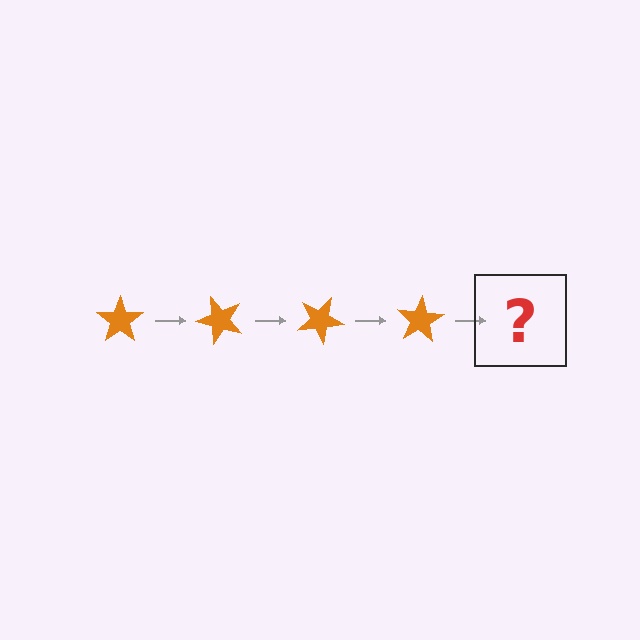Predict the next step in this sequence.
The next step is an orange star rotated 200 degrees.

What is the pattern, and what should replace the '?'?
The pattern is that the star rotates 50 degrees each step. The '?' should be an orange star rotated 200 degrees.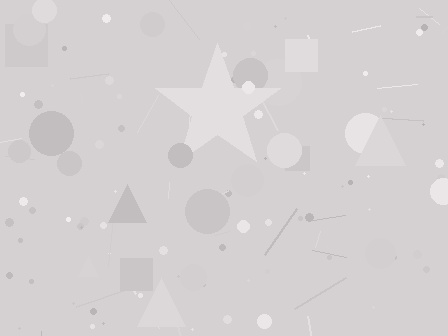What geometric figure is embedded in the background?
A star is embedded in the background.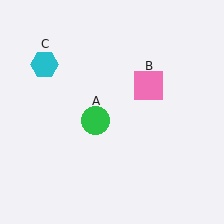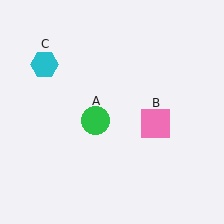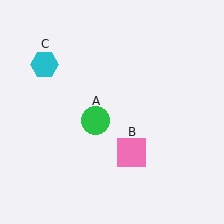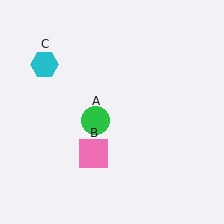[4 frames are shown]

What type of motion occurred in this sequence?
The pink square (object B) rotated clockwise around the center of the scene.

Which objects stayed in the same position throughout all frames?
Green circle (object A) and cyan hexagon (object C) remained stationary.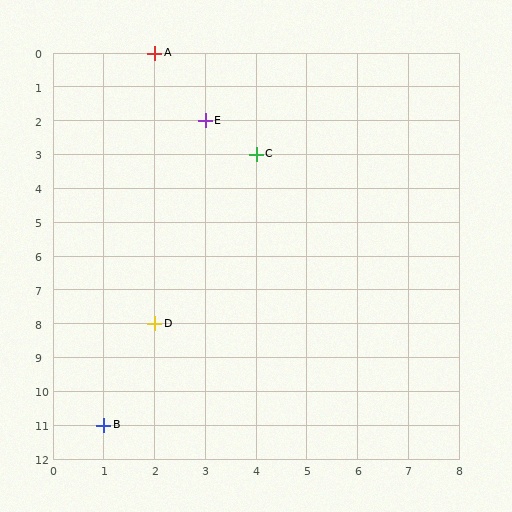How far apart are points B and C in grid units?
Points B and C are 3 columns and 8 rows apart (about 8.5 grid units diagonally).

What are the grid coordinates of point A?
Point A is at grid coordinates (2, 0).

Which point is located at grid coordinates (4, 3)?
Point C is at (4, 3).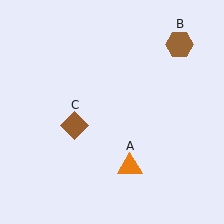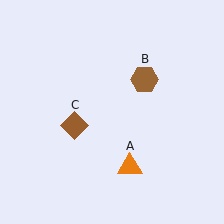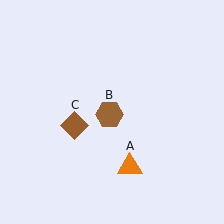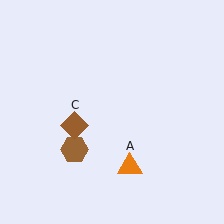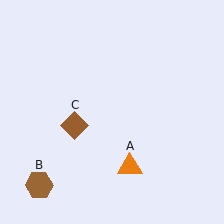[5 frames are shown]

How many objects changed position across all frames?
1 object changed position: brown hexagon (object B).